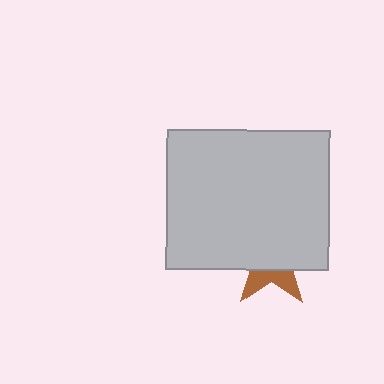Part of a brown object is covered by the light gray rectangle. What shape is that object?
It is a star.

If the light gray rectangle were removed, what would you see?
You would see the complete brown star.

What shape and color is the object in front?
The object in front is a light gray rectangle.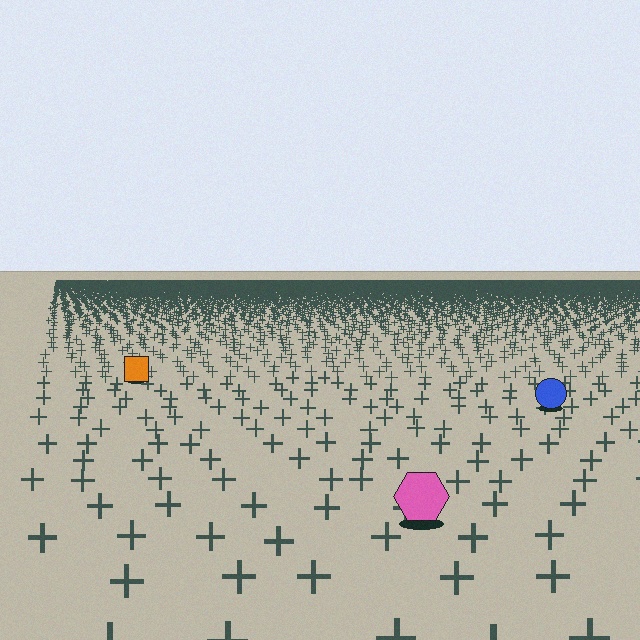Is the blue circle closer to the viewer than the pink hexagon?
No. The pink hexagon is closer — you can tell from the texture gradient: the ground texture is coarser near it.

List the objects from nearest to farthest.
From nearest to farthest: the pink hexagon, the blue circle, the orange square.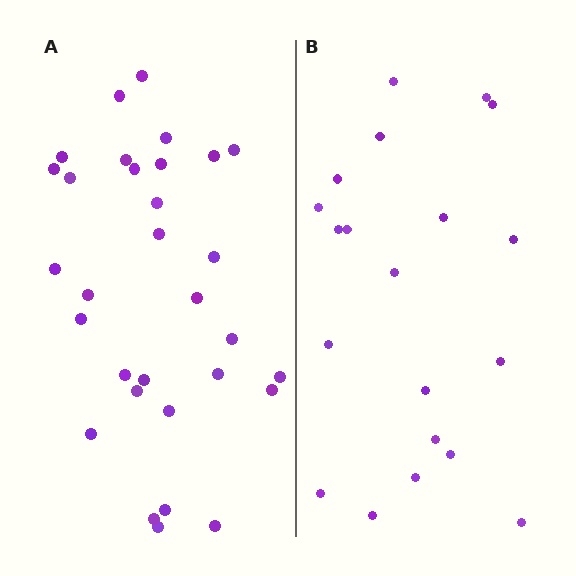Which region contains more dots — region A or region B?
Region A (the left region) has more dots.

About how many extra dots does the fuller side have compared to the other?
Region A has roughly 12 or so more dots than region B.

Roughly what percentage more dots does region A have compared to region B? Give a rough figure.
About 55% more.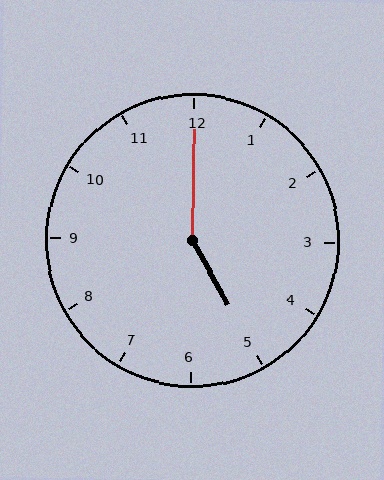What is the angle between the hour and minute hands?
Approximately 150 degrees.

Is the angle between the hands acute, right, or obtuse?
It is obtuse.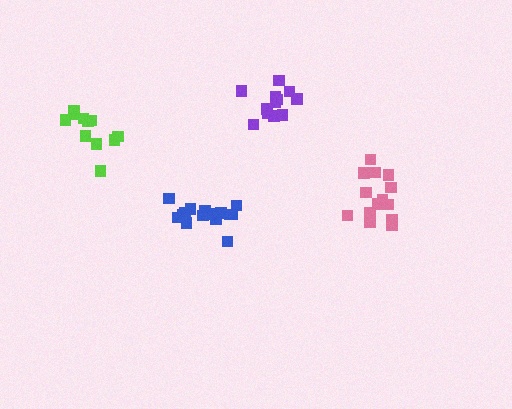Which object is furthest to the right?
The pink cluster is rightmost.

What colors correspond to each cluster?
The clusters are colored: blue, pink, purple, lime.